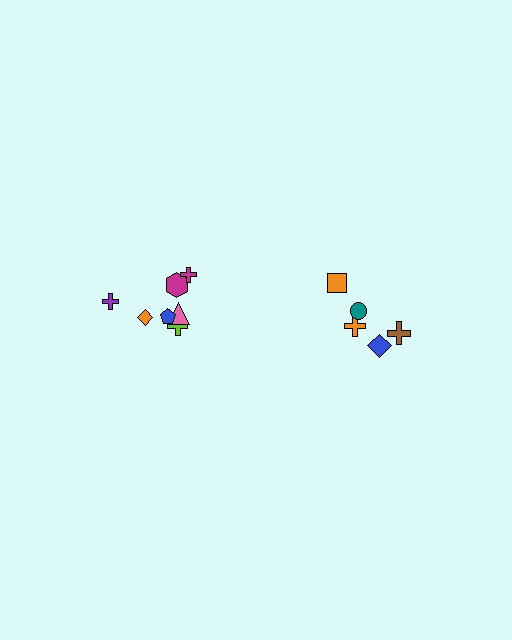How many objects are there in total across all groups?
There are 12 objects.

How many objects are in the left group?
There are 7 objects.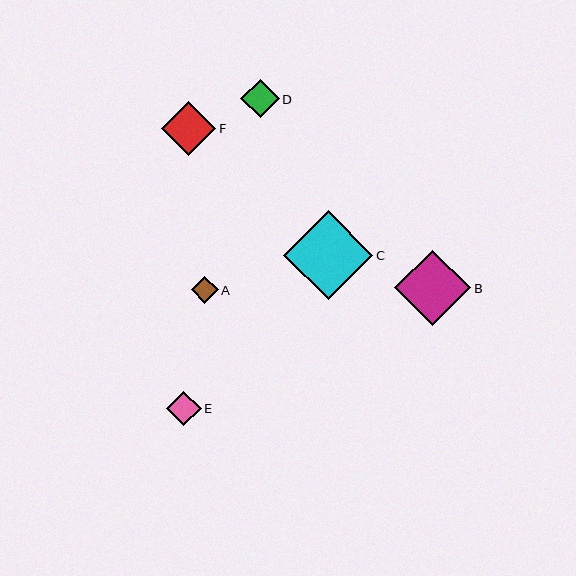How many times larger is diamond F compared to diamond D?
Diamond F is approximately 1.4 times the size of diamond D.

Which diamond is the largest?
Diamond C is the largest with a size of approximately 89 pixels.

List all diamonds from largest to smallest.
From largest to smallest: C, B, F, D, E, A.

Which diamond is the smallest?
Diamond A is the smallest with a size of approximately 27 pixels.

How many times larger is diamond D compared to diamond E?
Diamond D is approximately 1.1 times the size of diamond E.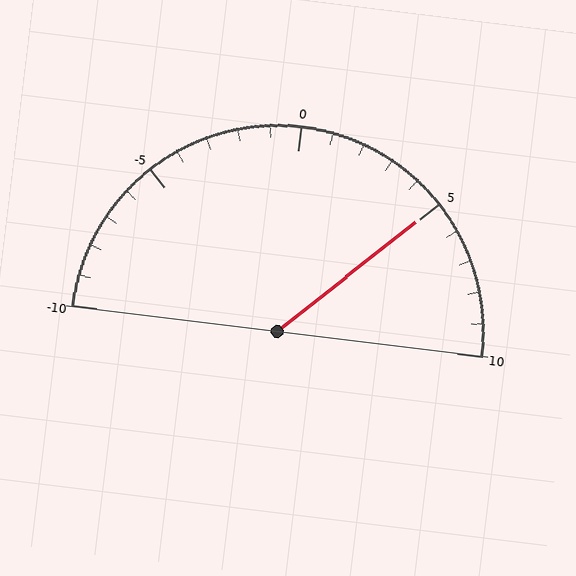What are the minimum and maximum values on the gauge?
The gauge ranges from -10 to 10.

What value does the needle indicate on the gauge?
The needle indicates approximately 5.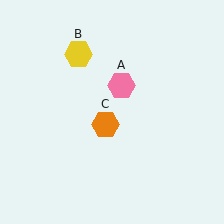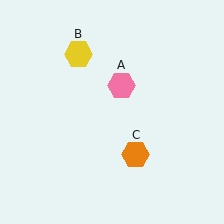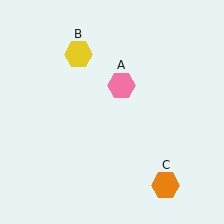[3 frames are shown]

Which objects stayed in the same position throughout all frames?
Pink hexagon (object A) and yellow hexagon (object B) remained stationary.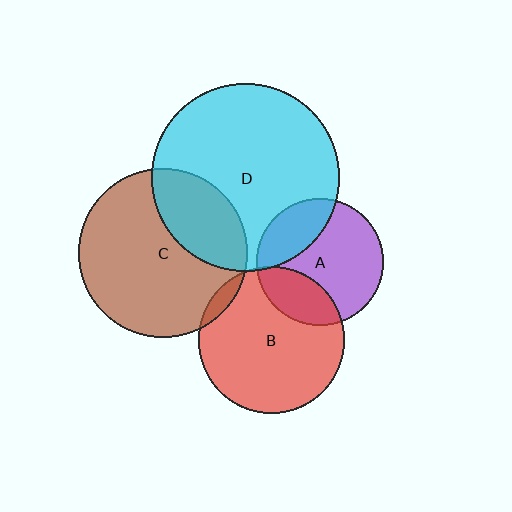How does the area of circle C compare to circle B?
Approximately 1.3 times.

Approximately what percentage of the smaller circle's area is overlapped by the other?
Approximately 25%.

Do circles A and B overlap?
Yes.